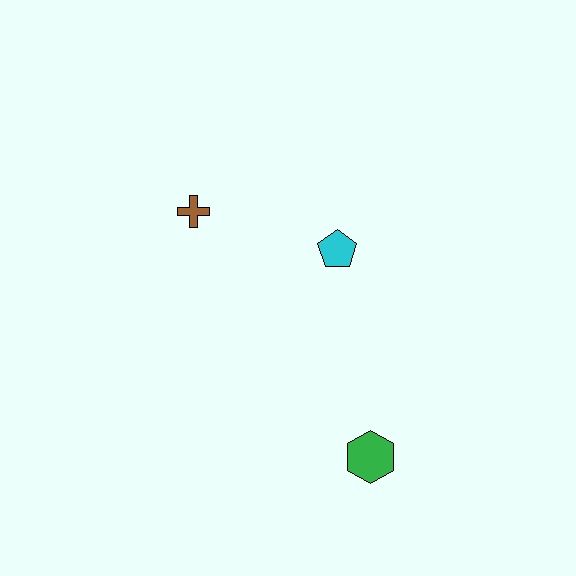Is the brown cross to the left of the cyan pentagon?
Yes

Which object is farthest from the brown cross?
The green hexagon is farthest from the brown cross.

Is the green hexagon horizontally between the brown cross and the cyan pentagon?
No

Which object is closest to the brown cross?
The cyan pentagon is closest to the brown cross.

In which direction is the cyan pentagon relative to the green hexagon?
The cyan pentagon is above the green hexagon.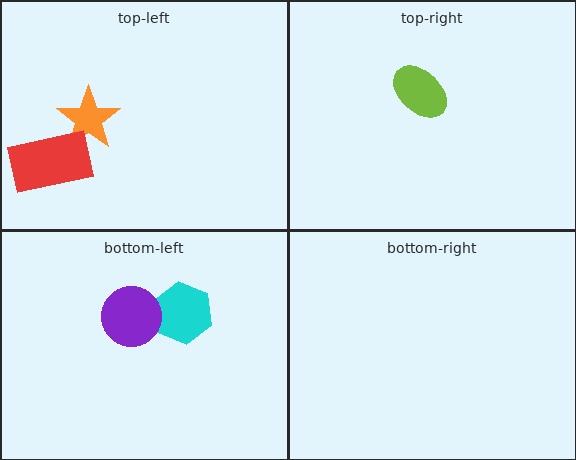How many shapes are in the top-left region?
2.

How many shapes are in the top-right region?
1.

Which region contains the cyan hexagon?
The bottom-left region.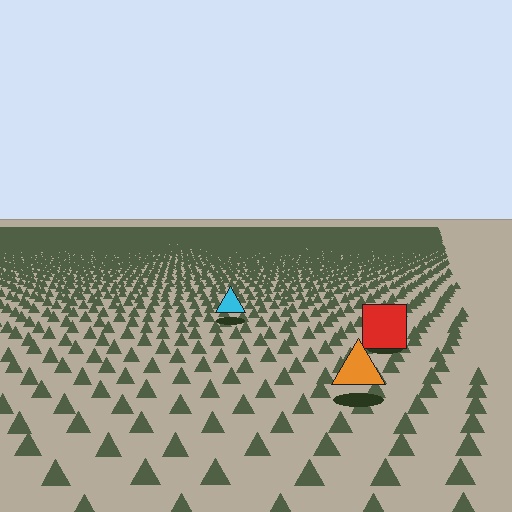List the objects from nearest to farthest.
From nearest to farthest: the orange triangle, the red square, the cyan triangle.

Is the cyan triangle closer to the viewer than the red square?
No. The red square is closer — you can tell from the texture gradient: the ground texture is coarser near it.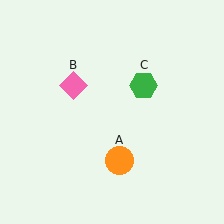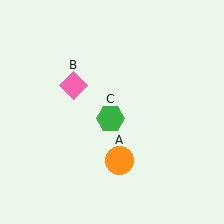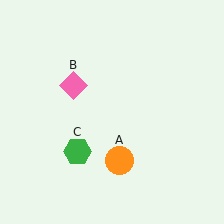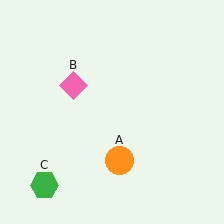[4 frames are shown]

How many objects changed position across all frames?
1 object changed position: green hexagon (object C).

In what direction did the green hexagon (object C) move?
The green hexagon (object C) moved down and to the left.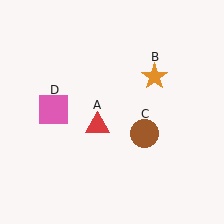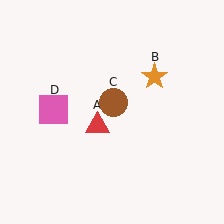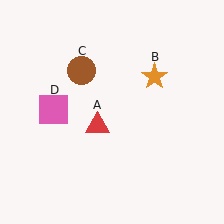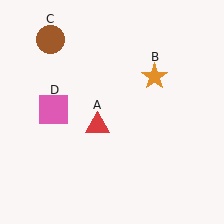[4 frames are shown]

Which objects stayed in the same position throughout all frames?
Red triangle (object A) and orange star (object B) and pink square (object D) remained stationary.